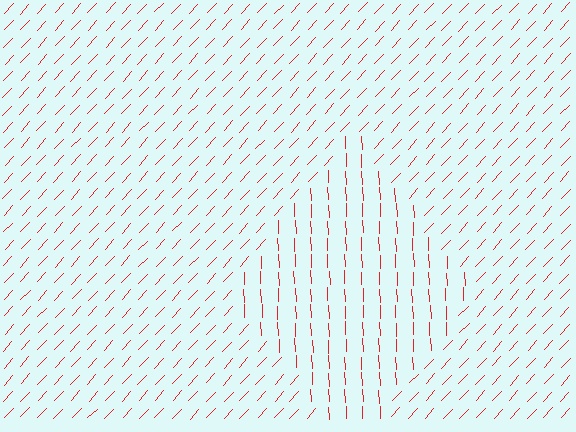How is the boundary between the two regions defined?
The boundary is defined purely by a change in line orientation (approximately 45 degrees difference). All lines are the same color and thickness.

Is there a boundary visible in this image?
Yes, there is a texture boundary formed by a change in line orientation.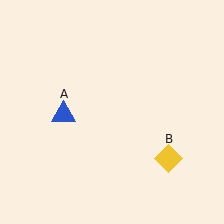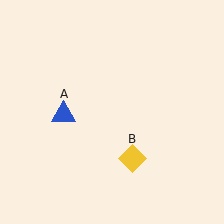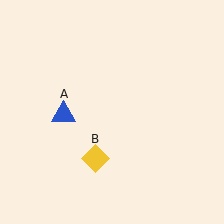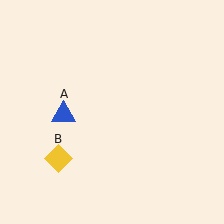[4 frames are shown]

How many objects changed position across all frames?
1 object changed position: yellow diamond (object B).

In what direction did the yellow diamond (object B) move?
The yellow diamond (object B) moved left.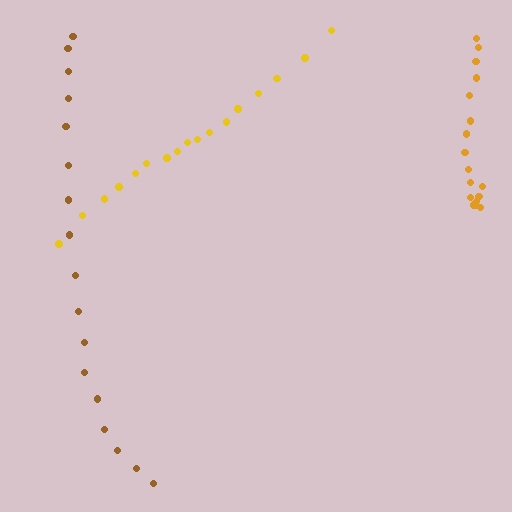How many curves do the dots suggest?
There are 3 distinct paths.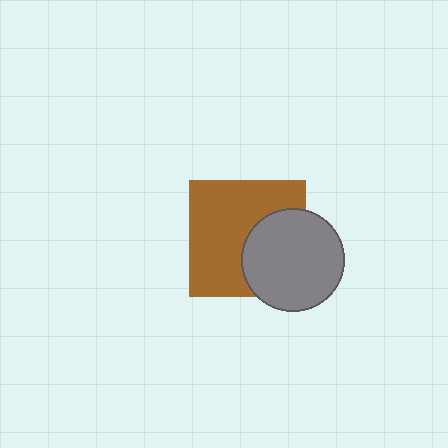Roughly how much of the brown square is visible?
About half of it is visible (roughly 64%).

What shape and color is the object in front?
The object in front is a gray circle.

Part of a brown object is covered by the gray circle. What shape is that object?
It is a square.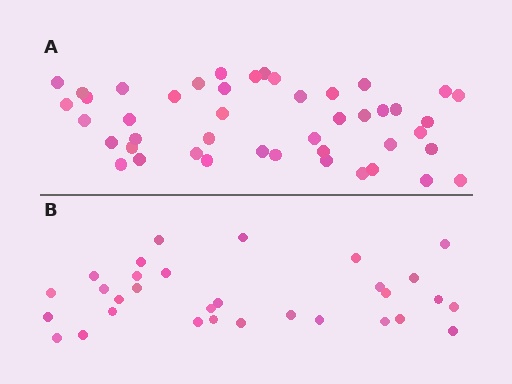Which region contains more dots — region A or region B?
Region A (the top region) has more dots.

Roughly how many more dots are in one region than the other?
Region A has approximately 15 more dots than region B.